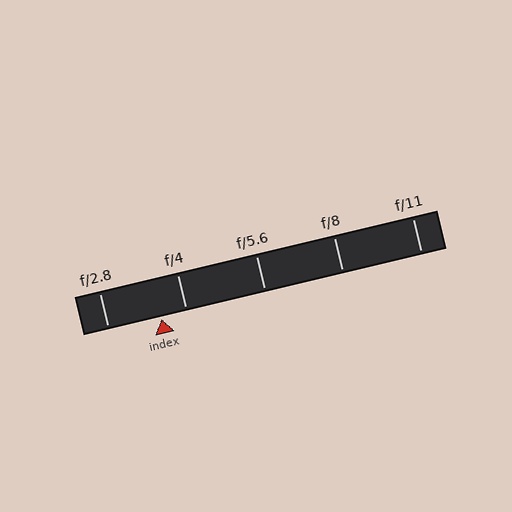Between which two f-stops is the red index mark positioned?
The index mark is between f/2.8 and f/4.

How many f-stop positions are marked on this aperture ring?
There are 5 f-stop positions marked.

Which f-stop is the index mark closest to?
The index mark is closest to f/4.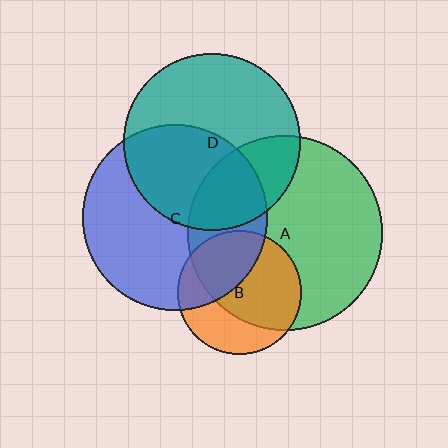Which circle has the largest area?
Circle A (green).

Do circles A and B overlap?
Yes.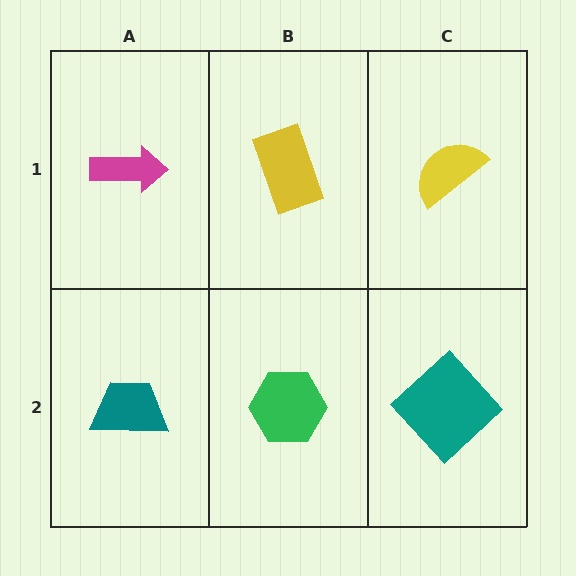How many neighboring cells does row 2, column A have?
2.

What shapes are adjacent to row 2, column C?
A yellow semicircle (row 1, column C), a green hexagon (row 2, column B).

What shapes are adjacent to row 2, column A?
A magenta arrow (row 1, column A), a green hexagon (row 2, column B).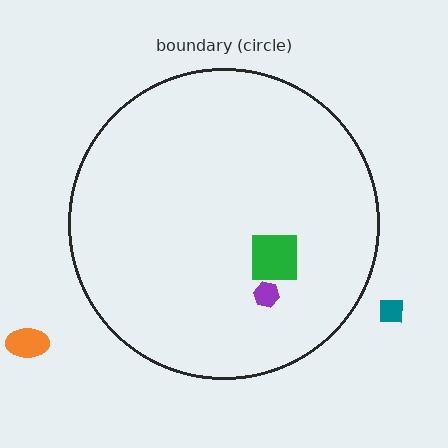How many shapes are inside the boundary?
2 inside, 2 outside.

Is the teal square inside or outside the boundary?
Outside.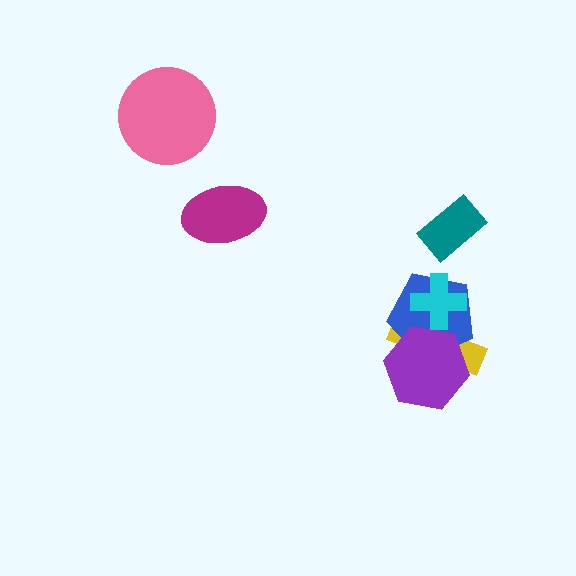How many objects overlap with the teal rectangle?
0 objects overlap with the teal rectangle.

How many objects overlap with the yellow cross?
3 objects overlap with the yellow cross.